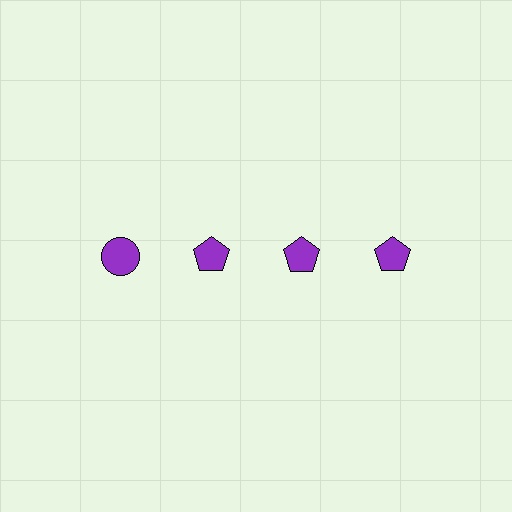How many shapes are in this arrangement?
There are 4 shapes arranged in a grid pattern.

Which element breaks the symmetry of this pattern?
The purple circle in the top row, leftmost column breaks the symmetry. All other shapes are purple pentagons.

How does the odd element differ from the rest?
It has a different shape: circle instead of pentagon.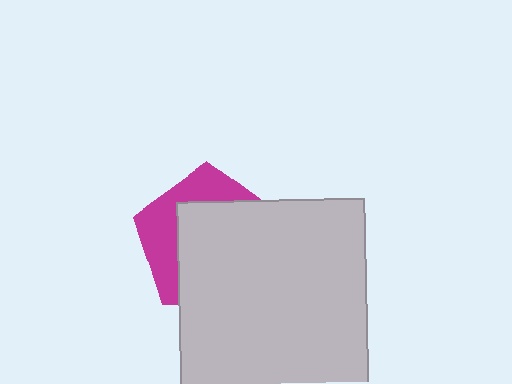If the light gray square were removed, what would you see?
You would see the complete magenta pentagon.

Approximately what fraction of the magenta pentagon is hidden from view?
Roughly 65% of the magenta pentagon is hidden behind the light gray square.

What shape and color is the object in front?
The object in front is a light gray square.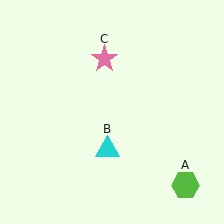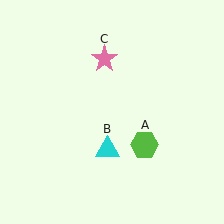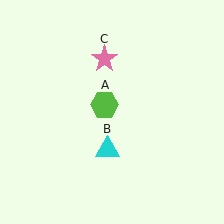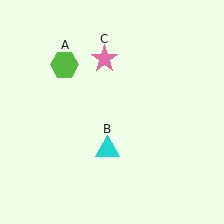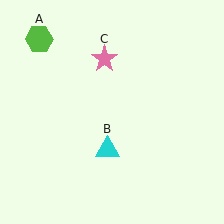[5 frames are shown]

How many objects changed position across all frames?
1 object changed position: lime hexagon (object A).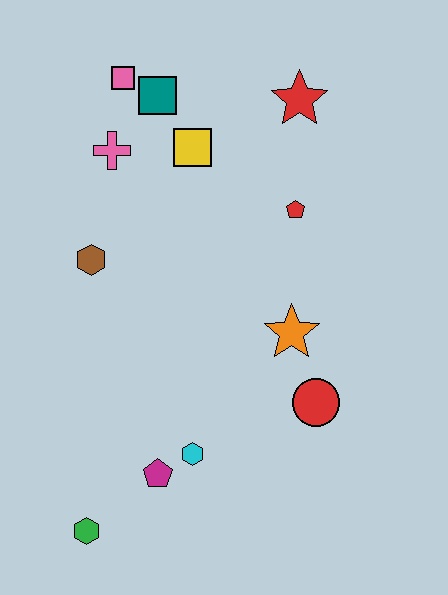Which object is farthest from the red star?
The green hexagon is farthest from the red star.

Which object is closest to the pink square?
The teal square is closest to the pink square.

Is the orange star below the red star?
Yes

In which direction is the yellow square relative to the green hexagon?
The yellow square is above the green hexagon.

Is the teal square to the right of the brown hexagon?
Yes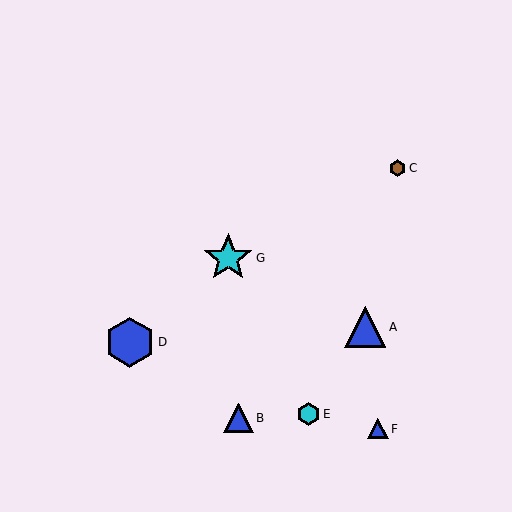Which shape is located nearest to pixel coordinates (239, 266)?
The cyan star (labeled G) at (228, 258) is nearest to that location.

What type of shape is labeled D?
Shape D is a blue hexagon.